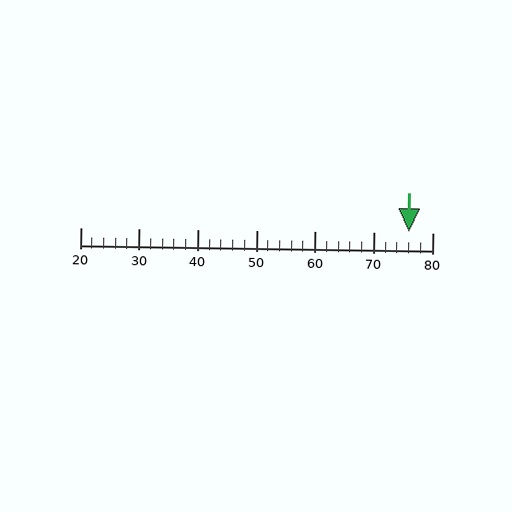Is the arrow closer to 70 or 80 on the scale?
The arrow is closer to 80.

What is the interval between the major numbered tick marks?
The major tick marks are spaced 10 units apart.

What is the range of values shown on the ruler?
The ruler shows values from 20 to 80.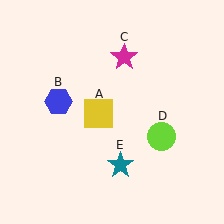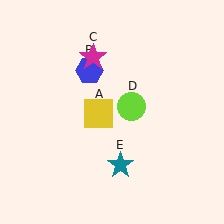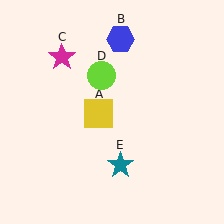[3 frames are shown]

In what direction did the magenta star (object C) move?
The magenta star (object C) moved left.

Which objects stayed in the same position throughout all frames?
Yellow square (object A) and teal star (object E) remained stationary.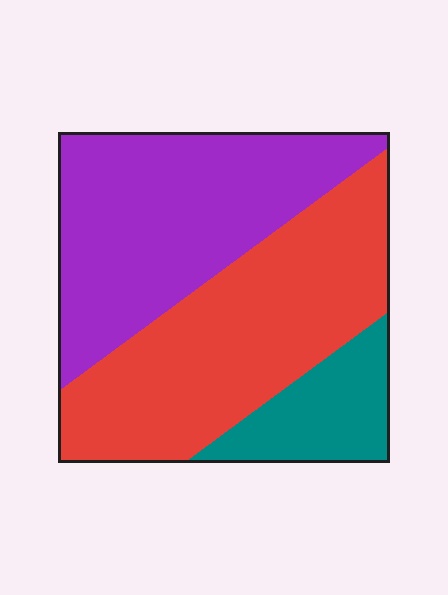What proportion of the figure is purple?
Purple takes up between a quarter and a half of the figure.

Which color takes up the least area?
Teal, at roughly 15%.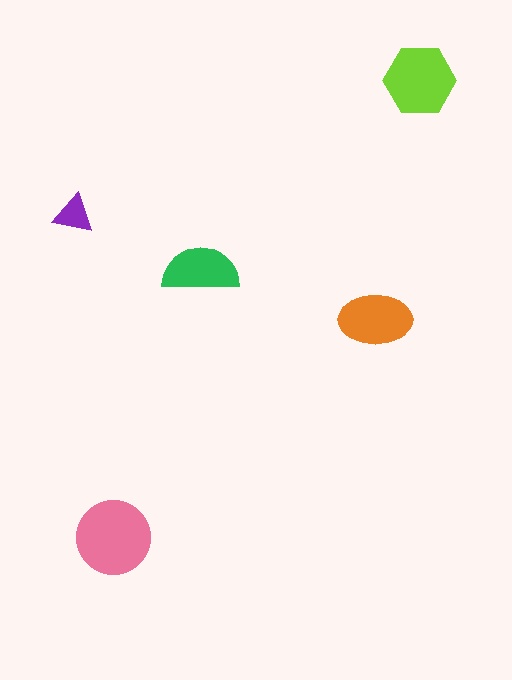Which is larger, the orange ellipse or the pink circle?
The pink circle.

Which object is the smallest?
The purple triangle.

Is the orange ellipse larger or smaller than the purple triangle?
Larger.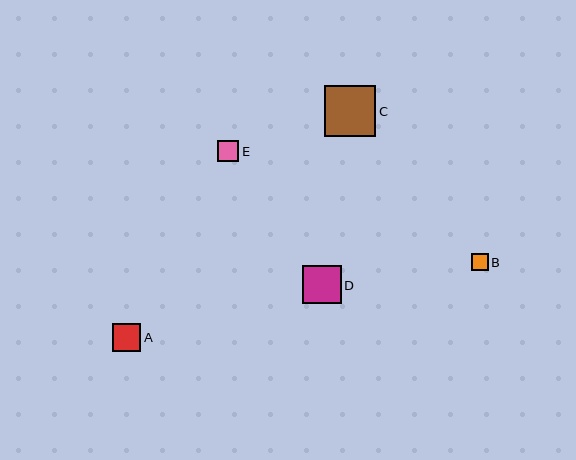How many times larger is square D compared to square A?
Square D is approximately 1.4 times the size of square A.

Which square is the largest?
Square C is the largest with a size of approximately 51 pixels.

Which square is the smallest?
Square B is the smallest with a size of approximately 17 pixels.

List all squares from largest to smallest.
From largest to smallest: C, D, A, E, B.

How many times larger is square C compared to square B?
Square C is approximately 3.0 times the size of square B.